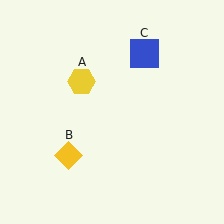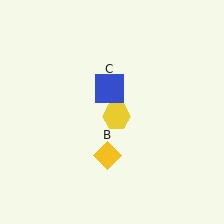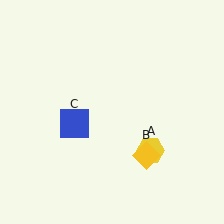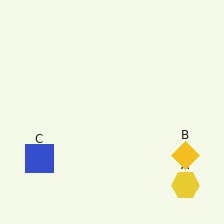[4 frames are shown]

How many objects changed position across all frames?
3 objects changed position: yellow hexagon (object A), yellow diamond (object B), blue square (object C).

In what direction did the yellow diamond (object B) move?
The yellow diamond (object B) moved right.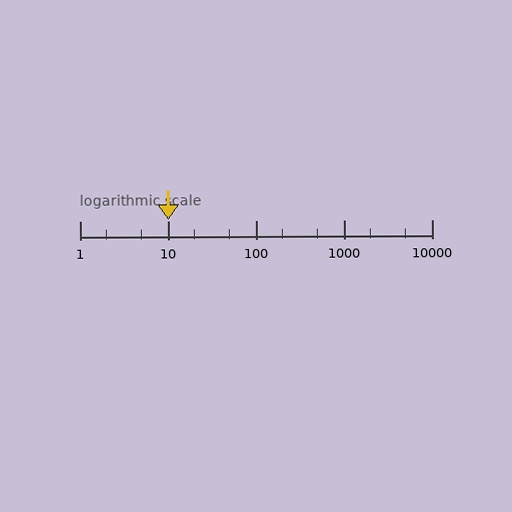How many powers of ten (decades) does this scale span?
The scale spans 4 decades, from 1 to 10000.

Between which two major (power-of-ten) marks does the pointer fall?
The pointer is between 10 and 100.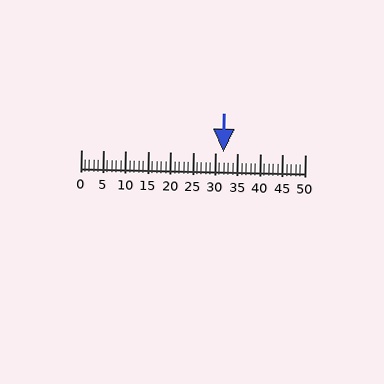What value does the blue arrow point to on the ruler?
The blue arrow points to approximately 32.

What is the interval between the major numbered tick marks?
The major tick marks are spaced 5 units apart.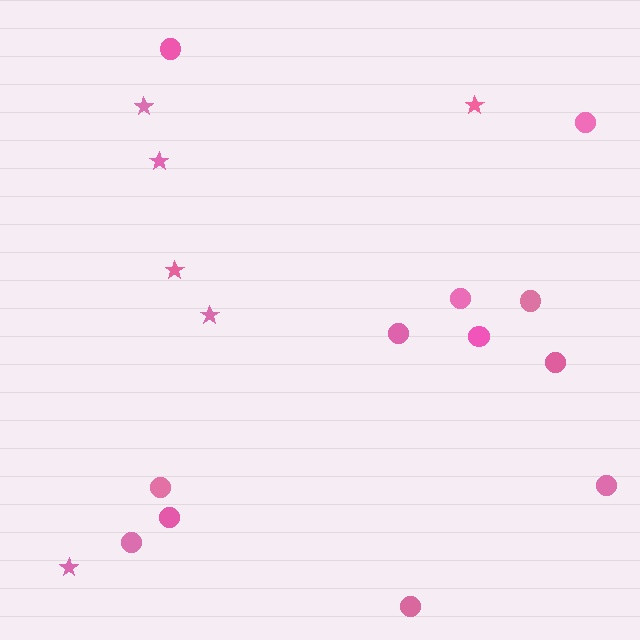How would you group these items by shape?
There are 2 groups: one group of stars (6) and one group of circles (12).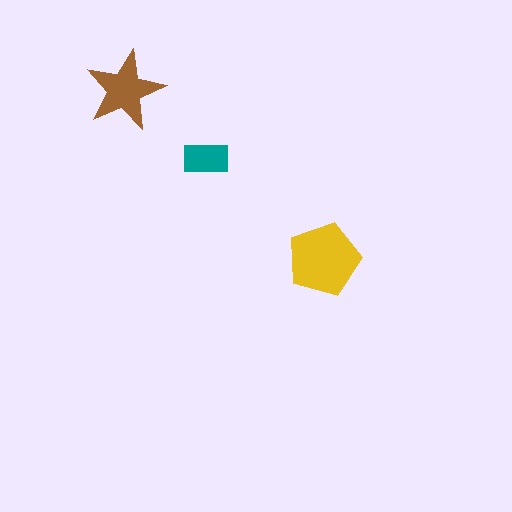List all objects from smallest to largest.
The teal rectangle, the brown star, the yellow pentagon.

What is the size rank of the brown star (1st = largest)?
2nd.